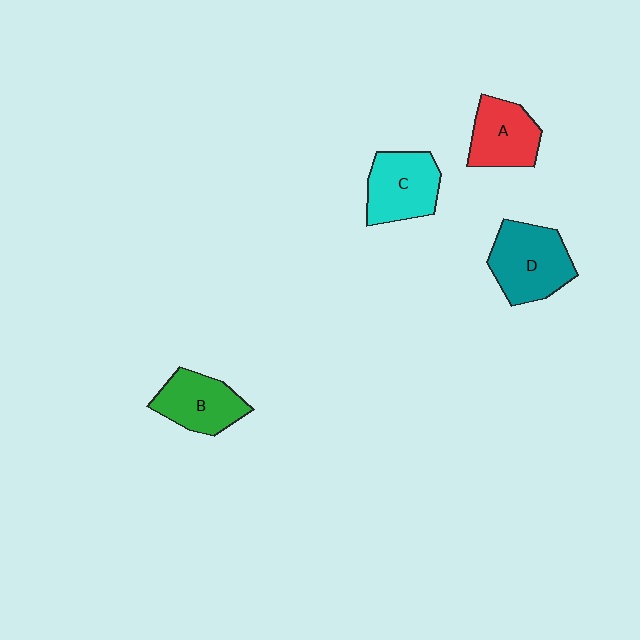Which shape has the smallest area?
Shape A (red).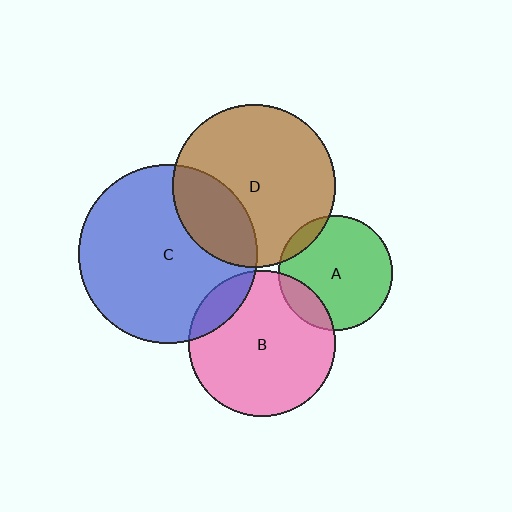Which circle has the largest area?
Circle C (blue).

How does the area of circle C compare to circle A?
Approximately 2.4 times.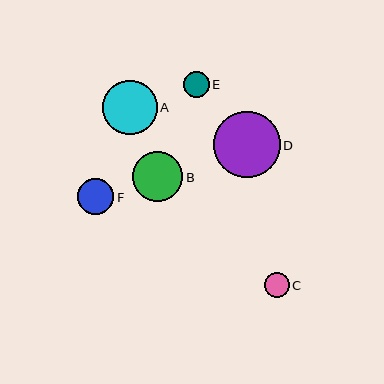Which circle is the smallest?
Circle C is the smallest with a size of approximately 25 pixels.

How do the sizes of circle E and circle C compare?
Circle E and circle C are approximately the same size.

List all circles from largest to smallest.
From largest to smallest: D, A, B, F, E, C.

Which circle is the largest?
Circle D is the largest with a size of approximately 66 pixels.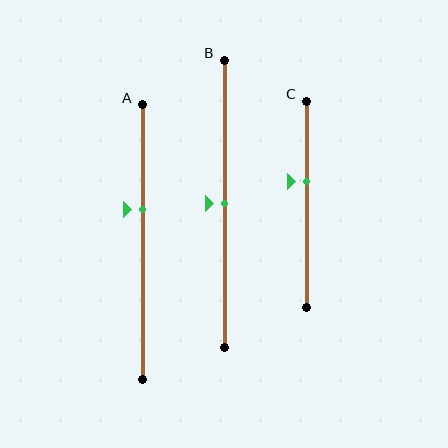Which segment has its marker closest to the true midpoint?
Segment B has its marker closest to the true midpoint.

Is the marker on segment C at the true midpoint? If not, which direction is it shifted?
No, the marker on segment C is shifted upward by about 11% of the segment length.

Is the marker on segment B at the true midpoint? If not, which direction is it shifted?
Yes, the marker on segment B is at the true midpoint.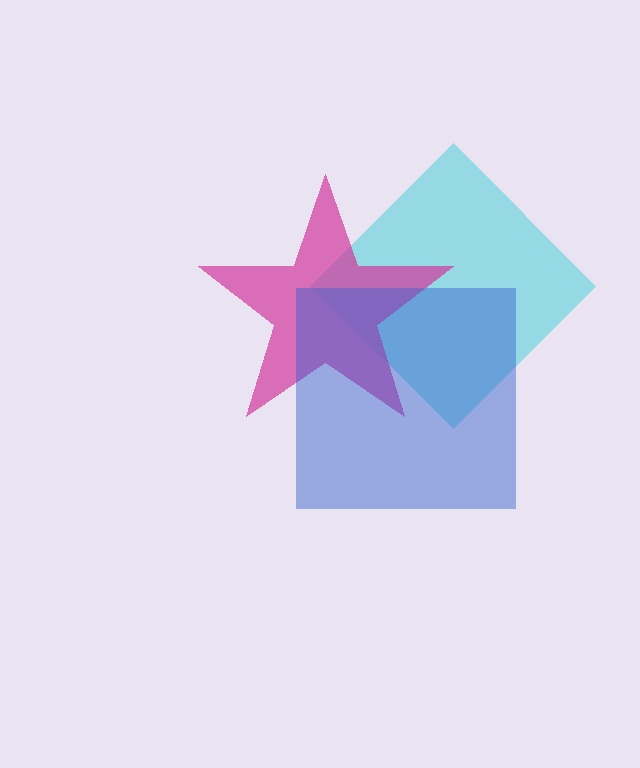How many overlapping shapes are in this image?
There are 3 overlapping shapes in the image.